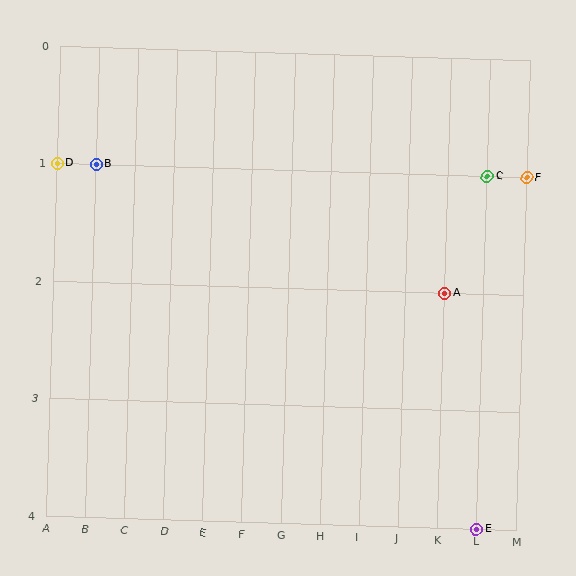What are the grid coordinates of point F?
Point F is at grid coordinates (M, 1).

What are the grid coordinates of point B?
Point B is at grid coordinates (B, 1).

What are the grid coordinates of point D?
Point D is at grid coordinates (A, 1).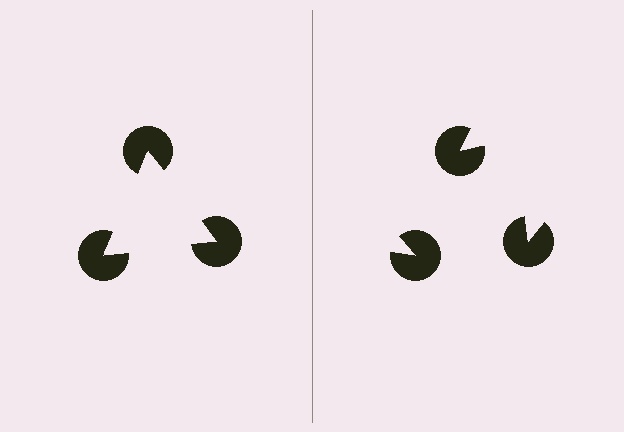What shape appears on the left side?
An illusory triangle.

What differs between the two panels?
The pac-man discs are positioned identically on both sides; only the wedge orientations differ. On the left they align to a triangle; on the right they are misaligned.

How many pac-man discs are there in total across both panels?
6 — 3 on each side.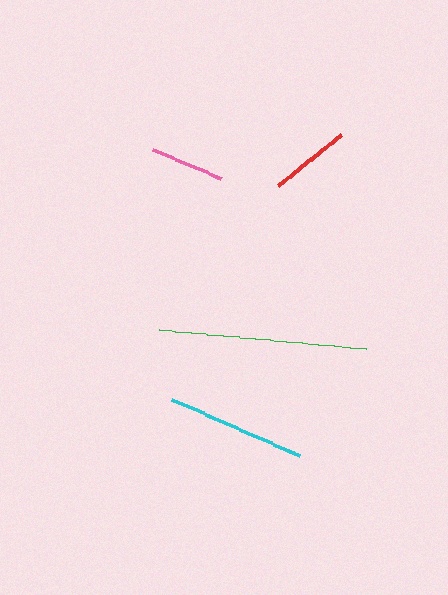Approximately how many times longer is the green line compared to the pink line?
The green line is approximately 2.8 times the length of the pink line.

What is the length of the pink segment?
The pink segment is approximately 74 pixels long.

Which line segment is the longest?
The green line is the longest at approximately 208 pixels.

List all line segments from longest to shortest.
From longest to shortest: green, cyan, red, pink.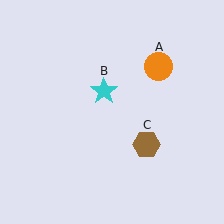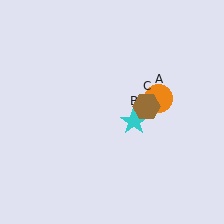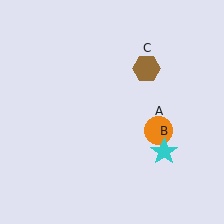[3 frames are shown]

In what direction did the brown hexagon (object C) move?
The brown hexagon (object C) moved up.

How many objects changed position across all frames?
3 objects changed position: orange circle (object A), cyan star (object B), brown hexagon (object C).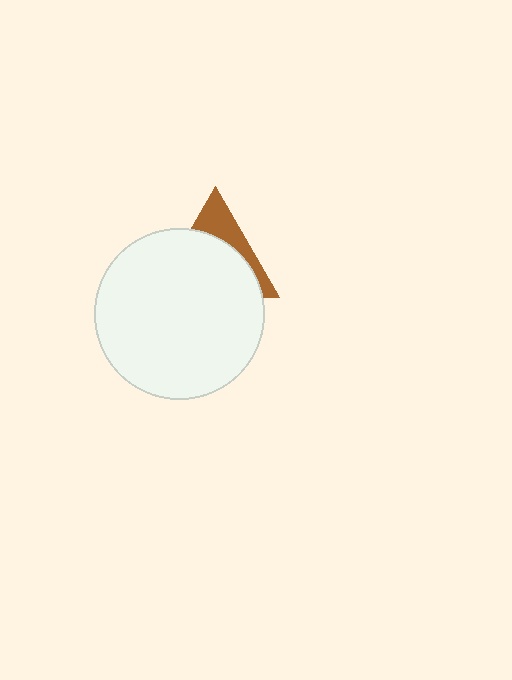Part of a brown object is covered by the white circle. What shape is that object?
It is a triangle.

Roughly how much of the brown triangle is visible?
A small part of it is visible (roughly 31%).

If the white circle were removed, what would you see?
You would see the complete brown triangle.